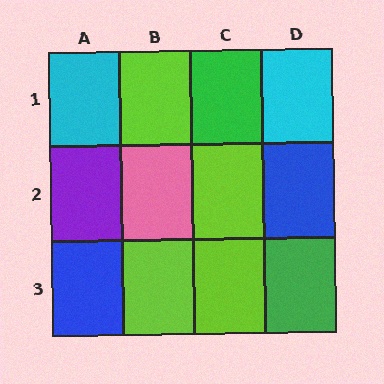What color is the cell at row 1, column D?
Cyan.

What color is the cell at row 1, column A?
Cyan.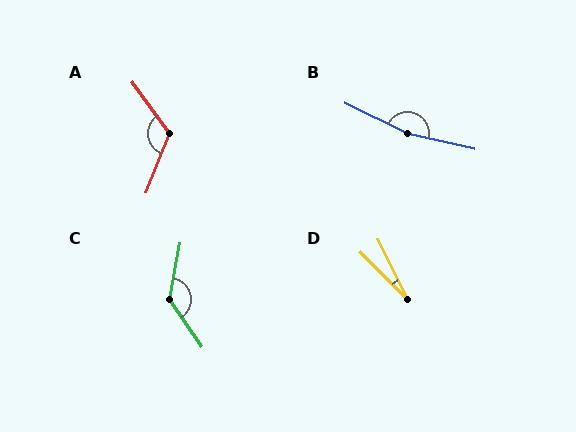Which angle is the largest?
B, at approximately 167 degrees.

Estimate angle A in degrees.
Approximately 123 degrees.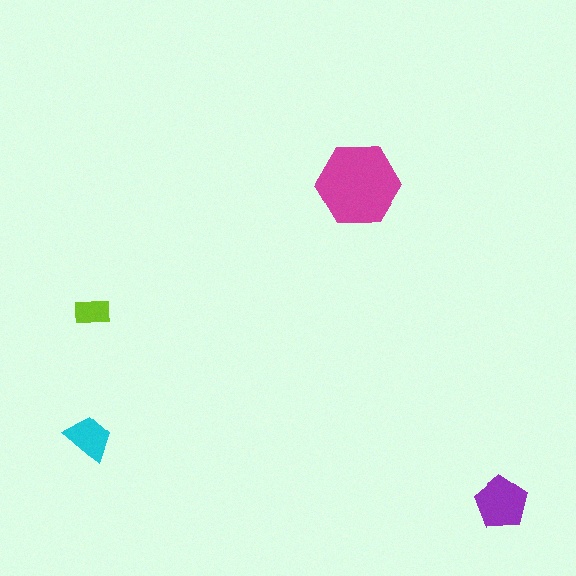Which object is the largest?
The magenta hexagon.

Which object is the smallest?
The lime rectangle.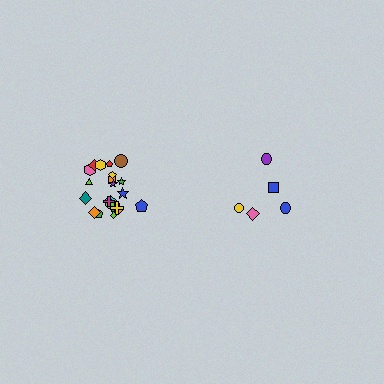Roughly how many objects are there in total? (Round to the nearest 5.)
Roughly 25 objects in total.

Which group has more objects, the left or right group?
The left group.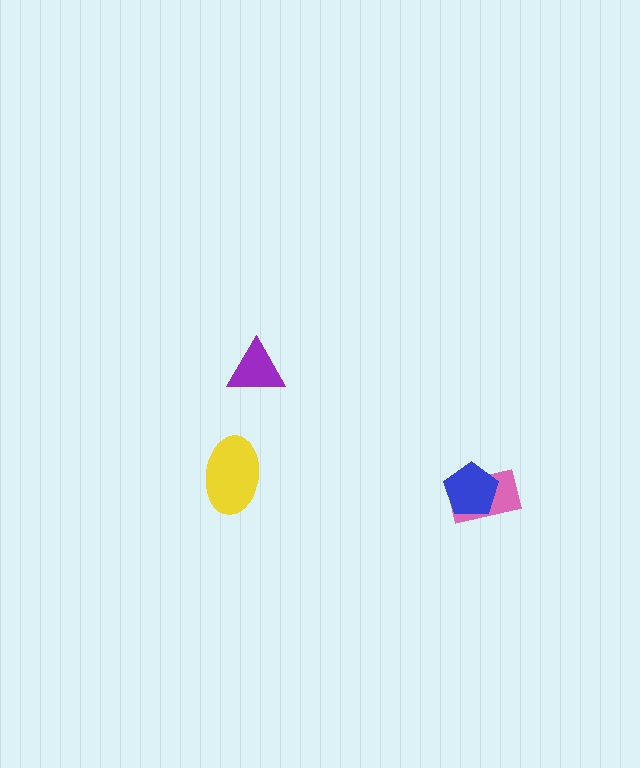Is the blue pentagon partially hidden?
No, no other shape covers it.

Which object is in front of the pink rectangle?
The blue pentagon is in front of the pink rectangle.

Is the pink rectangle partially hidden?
Yes, it is partially covered by another shape.